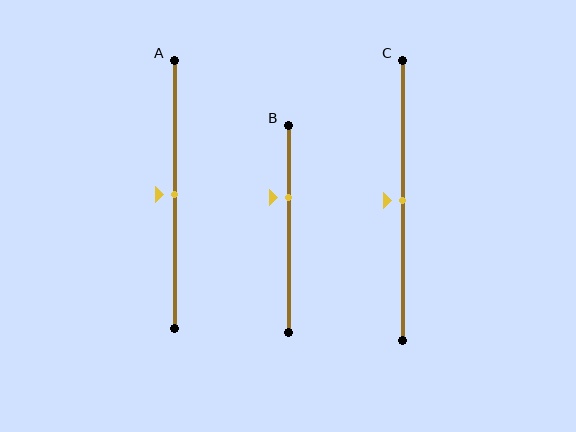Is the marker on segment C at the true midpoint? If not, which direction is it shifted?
Yes, the marker on segment C is at the true midpoint.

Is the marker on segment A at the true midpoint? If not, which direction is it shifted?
Yes, the marker on segment A is at the true midpoint.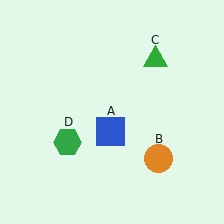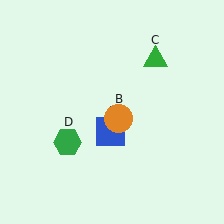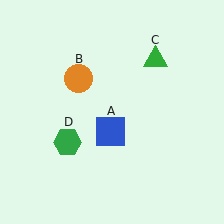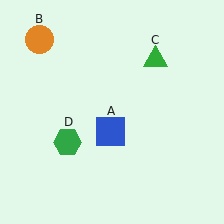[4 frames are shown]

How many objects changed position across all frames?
1 object changed position: orange circle (object B).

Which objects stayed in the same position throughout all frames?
Blue square (object A) and green triangle (object C) and green hexagon (object D) remained stationary.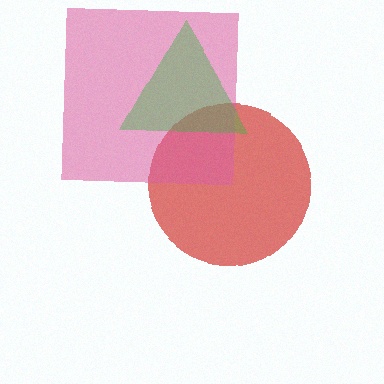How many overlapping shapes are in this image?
There are 3 overlapping shapes in the image.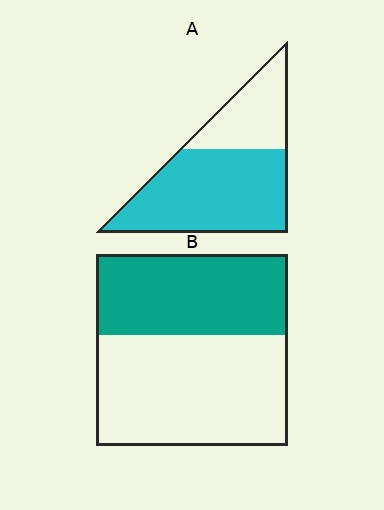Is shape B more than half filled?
No.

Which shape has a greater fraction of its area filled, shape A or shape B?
Shape A.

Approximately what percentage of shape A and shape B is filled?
A is approximately 70% and B is approximately 40%.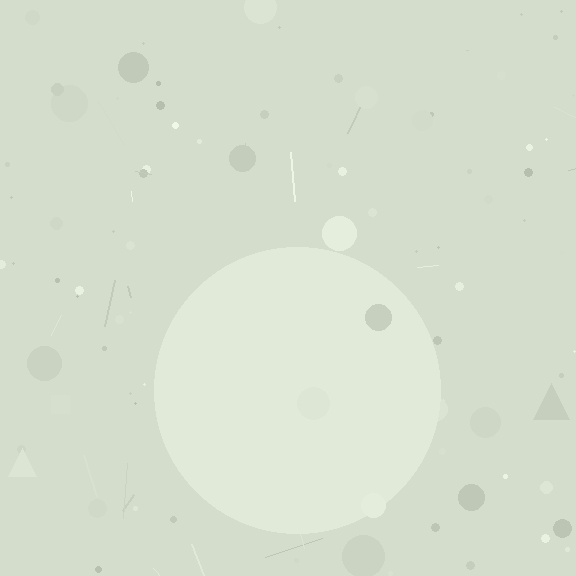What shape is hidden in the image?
A circle is hidden in the image.